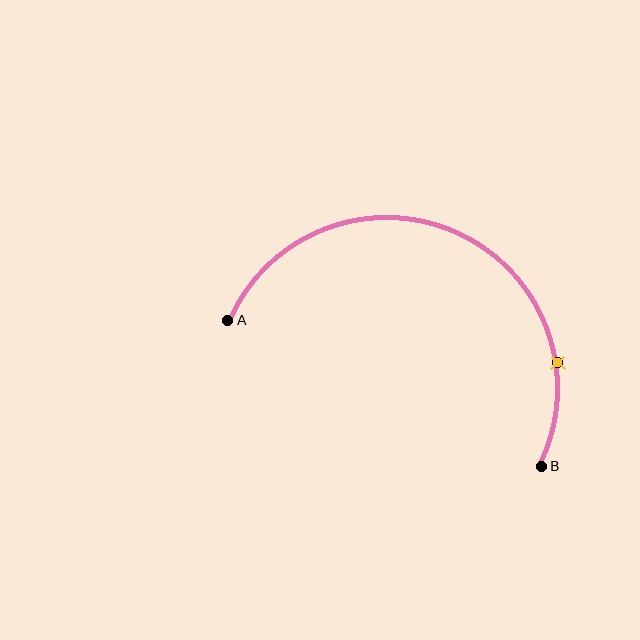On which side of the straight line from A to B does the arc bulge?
The arc bulges above the straight line connecting A and B.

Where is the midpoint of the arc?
The arc midpoint is the point on the curve farthest from the straight line joining A and B. It sits above that line.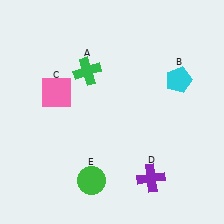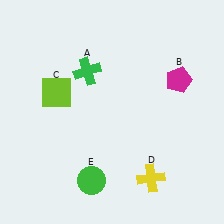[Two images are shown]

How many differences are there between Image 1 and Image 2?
There are 3 differences between the two images.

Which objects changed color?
B changed from cyan to magenta. C changed from pink to lime. D changed from purple to yellow.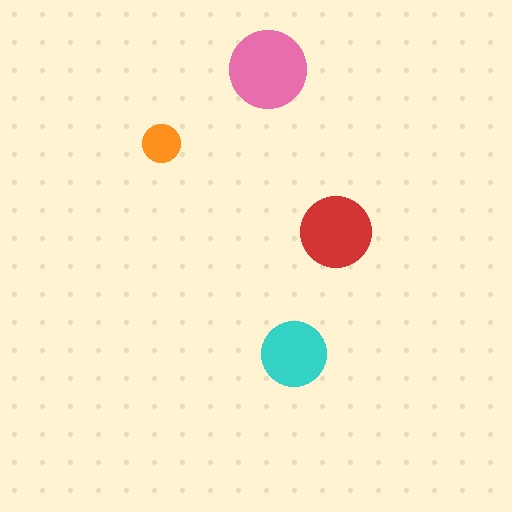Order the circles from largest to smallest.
the pink one, the red one, the cyan one, the orange one.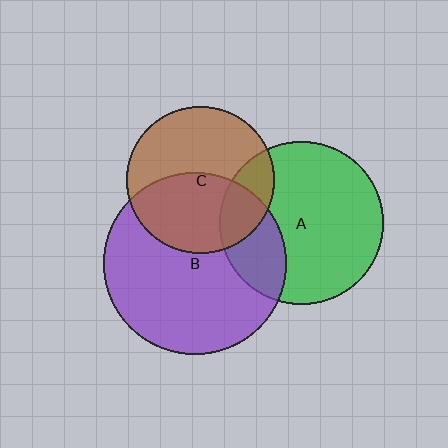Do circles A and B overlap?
Yes.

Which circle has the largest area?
Circle B (purple).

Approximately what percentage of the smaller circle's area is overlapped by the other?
Approximately 25%.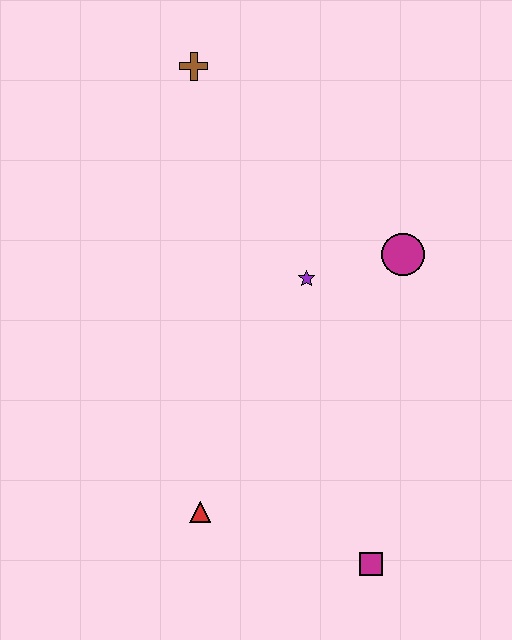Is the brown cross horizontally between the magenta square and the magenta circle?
No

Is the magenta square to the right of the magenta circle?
No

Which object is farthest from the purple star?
The magenta square is farthest from the purple star.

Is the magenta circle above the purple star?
Yes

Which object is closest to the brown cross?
The purple star is closest to the brown cross.